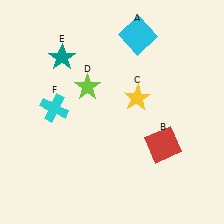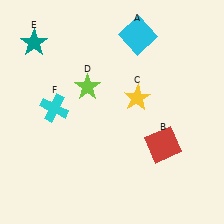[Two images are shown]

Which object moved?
The teal star (E) moved left.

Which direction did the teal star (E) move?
The teal star (E) moved left.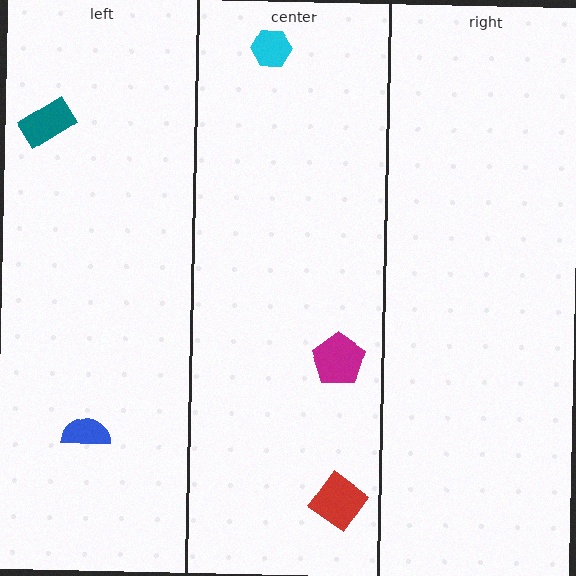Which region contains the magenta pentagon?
The center region.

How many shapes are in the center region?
3.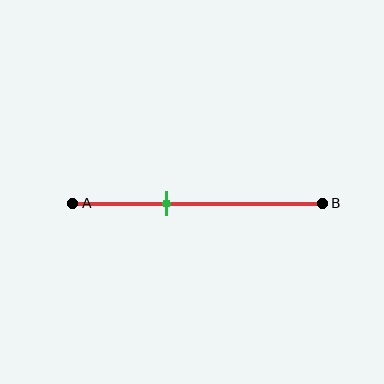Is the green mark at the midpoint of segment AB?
No, the mark is at about 35% from A, not at the 50% midpoint.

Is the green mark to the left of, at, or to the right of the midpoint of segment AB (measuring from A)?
The green mark is to the left of the midpoint of segment AB.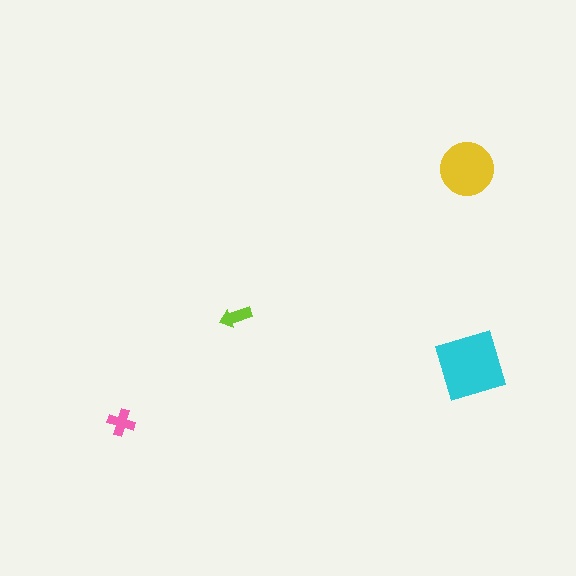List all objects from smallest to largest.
The lime arrow, the pink cross, the yellow circle, the cyan square.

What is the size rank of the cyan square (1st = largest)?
1st.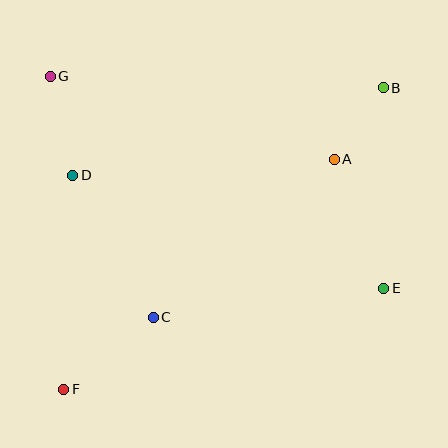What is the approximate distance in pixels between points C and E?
The distance between C and E is approximately 232 pixels.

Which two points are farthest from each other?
Points B and F are farthest from each other.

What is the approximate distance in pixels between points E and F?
The distance between E and F is approximately 335 pixels.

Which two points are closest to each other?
Points A and B are closest to each other.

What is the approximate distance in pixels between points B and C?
The distance between B and C is approximately 325 pixels.